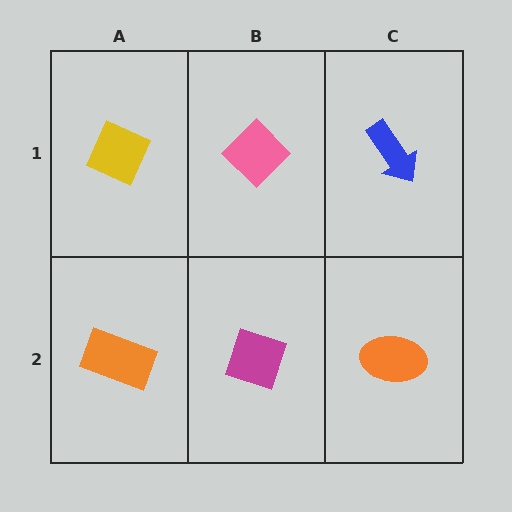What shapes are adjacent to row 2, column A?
A yellow diamond (row 1, column A), a magenta diamond (row 2, column B).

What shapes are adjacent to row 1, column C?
An orange ellipse (row 2, column C), a pink diamond (row 1, column B).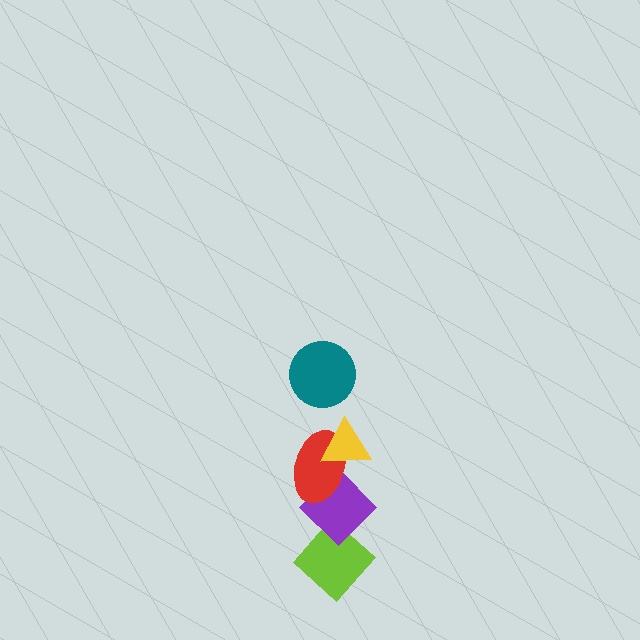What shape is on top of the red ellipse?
The yellow triangle is on top of the red ellipse.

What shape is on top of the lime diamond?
The purple diamond is on top of the lime diamond.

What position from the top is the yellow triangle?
The yellow triangle is 2nd from the top.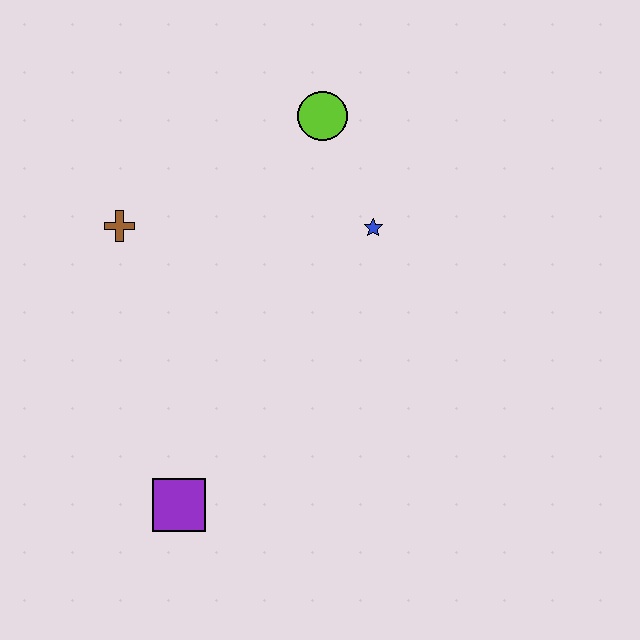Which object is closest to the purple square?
The brown cross is closest to the purple square.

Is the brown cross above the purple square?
Yes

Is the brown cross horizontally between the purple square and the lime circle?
No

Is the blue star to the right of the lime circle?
Yes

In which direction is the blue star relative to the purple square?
The blue star is above the purple square.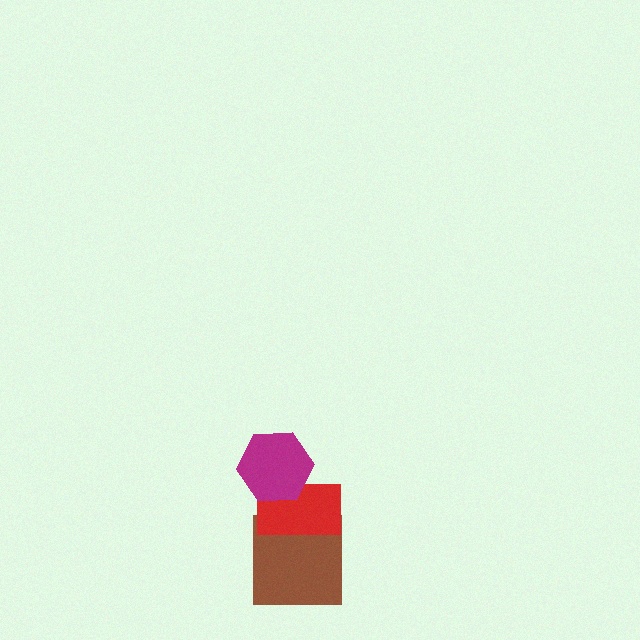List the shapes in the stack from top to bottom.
From top to bottom: the magenta hexagon, the red rectangle, the brown square.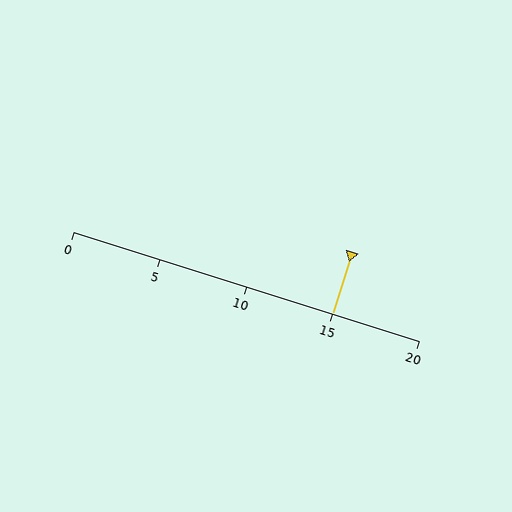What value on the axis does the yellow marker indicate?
The marker indicates approximately 15.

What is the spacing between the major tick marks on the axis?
The major ticks are spaced 5 apart.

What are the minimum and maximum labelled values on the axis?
The axis runs from 0 to 20.